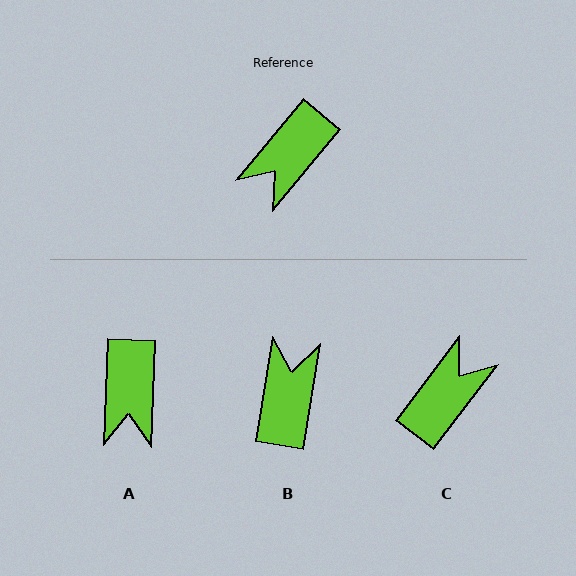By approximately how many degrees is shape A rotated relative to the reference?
Approximately 37 degrees counter-clockwise.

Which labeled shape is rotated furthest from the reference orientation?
C, about 177 degrees away.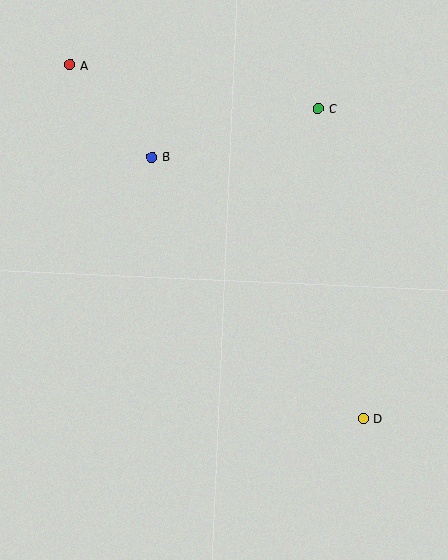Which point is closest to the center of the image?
Point B at (152, 157) is closest to the center.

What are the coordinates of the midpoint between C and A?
The midpoint between C and A is at (194, 87).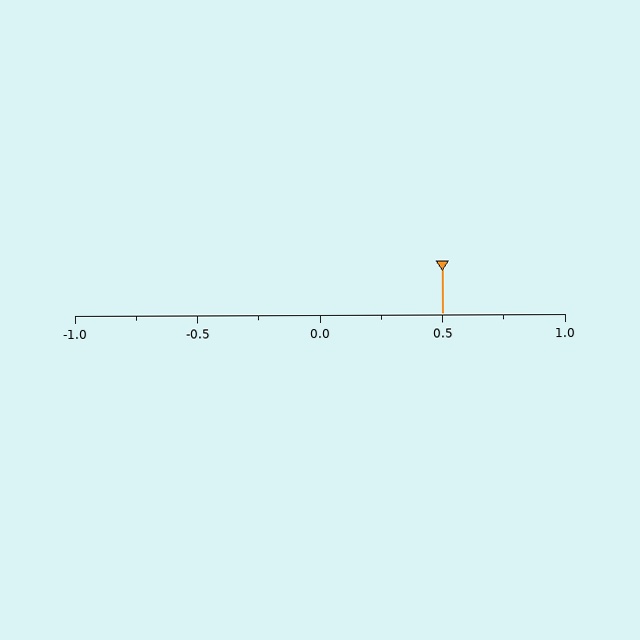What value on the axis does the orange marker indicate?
The marker indicates approximately 0.5.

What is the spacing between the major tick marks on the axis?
The major ticks are spaced 0.5 apart.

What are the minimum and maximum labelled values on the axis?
The axis runs from -1.0 to 1.0.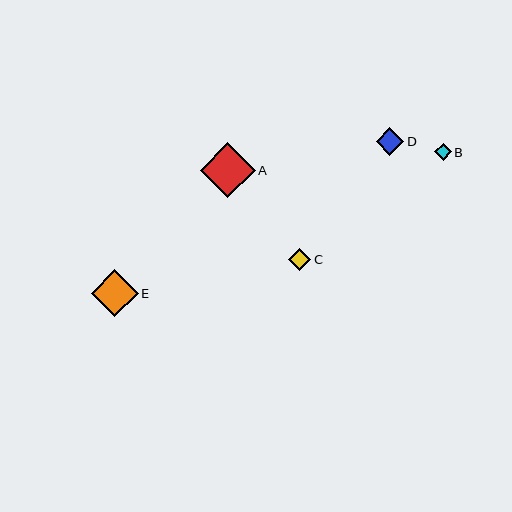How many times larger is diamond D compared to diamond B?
Diamond D is approximately 1.7 times the size of diamond B.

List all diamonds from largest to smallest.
From largest to smallest: A, E, D, C, B.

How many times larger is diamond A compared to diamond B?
Diamond A is approximately 3.4 times the size of diamond B.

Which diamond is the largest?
Diamond A is the largest with a size of approximately 55 pixels.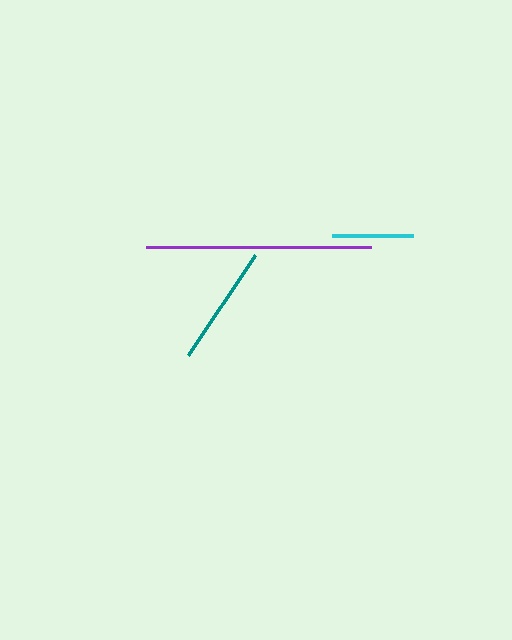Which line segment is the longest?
The purple line is the longest at approximately 225 pixels.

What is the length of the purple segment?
The purple segment is approximately 225 pixels long.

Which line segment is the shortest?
The cyan line is the shortest at approximately 80 pixels.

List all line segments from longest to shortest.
From longest to shortest: purple, teal, cyan.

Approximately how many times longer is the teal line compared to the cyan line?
The teal line is approximately 1.5 times the length of the cyan line.